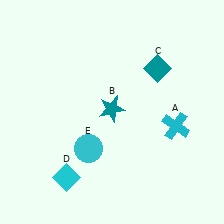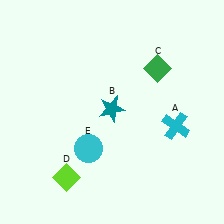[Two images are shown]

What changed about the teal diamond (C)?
In Image 1, C is teal. In Image 2, it changed to green.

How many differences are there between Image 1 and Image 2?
There are 2 differences between the two images.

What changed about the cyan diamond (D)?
In Image 1, D is cyan. In Image 2, it changed to lime.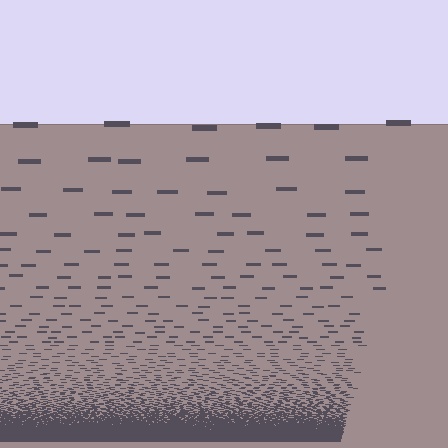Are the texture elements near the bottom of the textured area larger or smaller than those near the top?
Smaller. The gradient is inverted — elements near the bottom are smaller and denser.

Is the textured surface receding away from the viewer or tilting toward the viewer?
The surface appears to tilt toward the viewer. Texture elements get larger and sparser toward the top.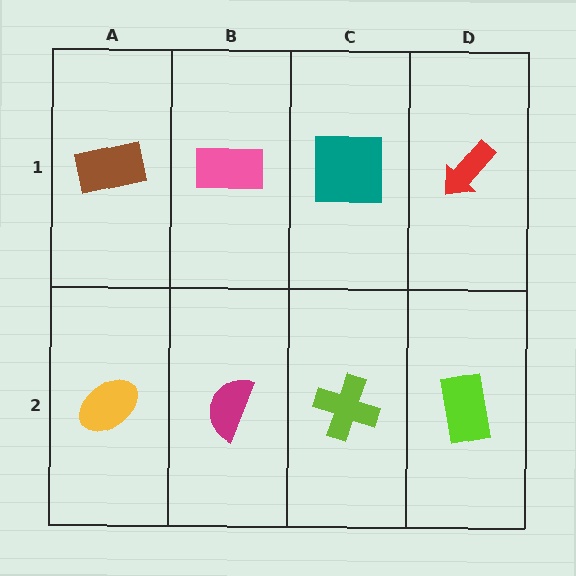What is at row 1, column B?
A pink rectangle.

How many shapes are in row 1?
4 shapes.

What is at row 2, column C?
A lime cross.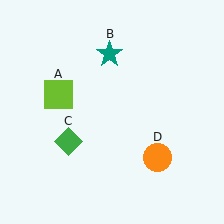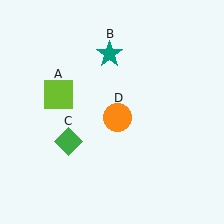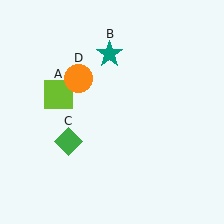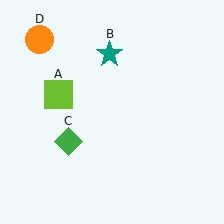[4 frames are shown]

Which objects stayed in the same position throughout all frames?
Lime square (object A) and teal star (object B) and green diamond (object C) remained stationary.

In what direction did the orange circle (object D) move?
The orange circle (object D) moved up and to the left.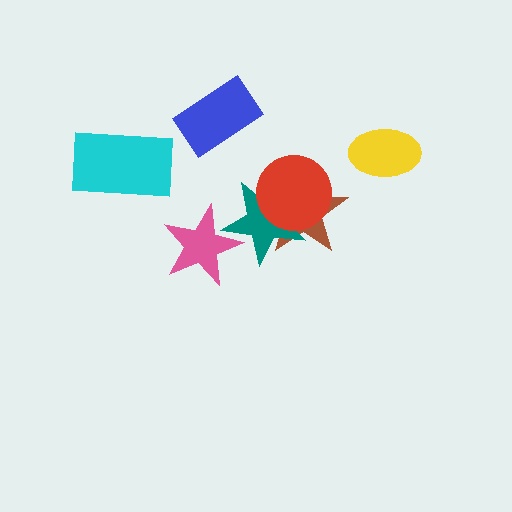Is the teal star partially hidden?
Yes, it is partially covered by another shape.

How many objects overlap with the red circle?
2 objects overlap with the red circle.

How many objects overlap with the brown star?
2 objects overlap with the brown star.